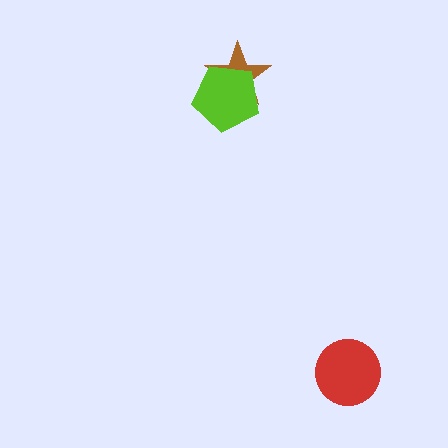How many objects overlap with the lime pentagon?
1 object overlaps with the lime pentagon.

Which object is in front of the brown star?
The lime pentagon is in front of the brown star.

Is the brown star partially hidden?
Yes, it is partially covered by another shape.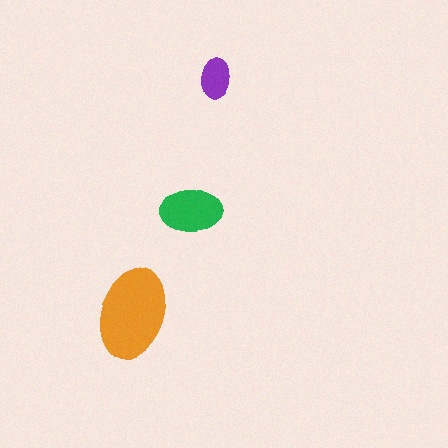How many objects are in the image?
There are 3 objects in the image.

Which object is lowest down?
The orange ellipse is bottommost.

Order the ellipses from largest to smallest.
the orange one, the green one, the purple one.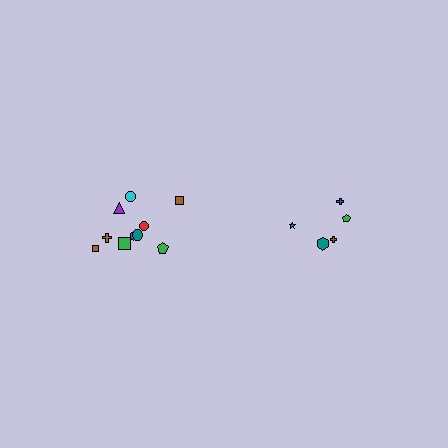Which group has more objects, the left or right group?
The left group.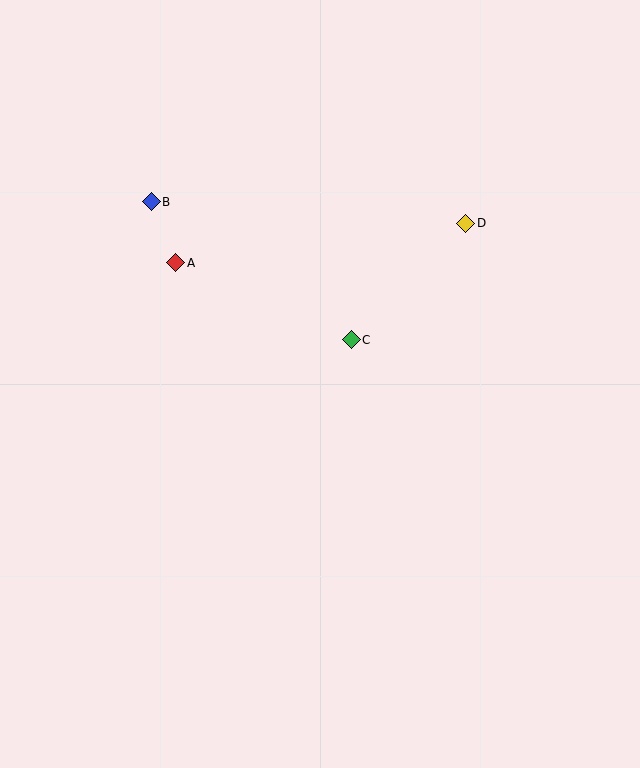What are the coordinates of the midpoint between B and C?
The midpoint between B and C is at (251, 271).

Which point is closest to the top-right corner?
Point D is closest to the top-right corner.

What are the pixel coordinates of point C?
Point C is at (351, 340).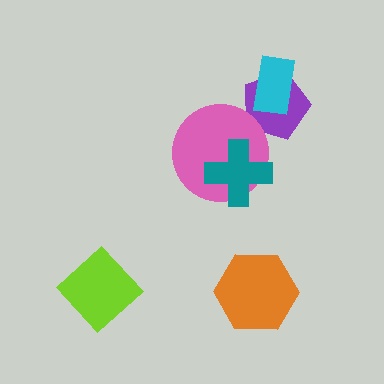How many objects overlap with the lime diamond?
0 objects overlap with the lime diamond.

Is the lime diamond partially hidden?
No, no other shape covers it.